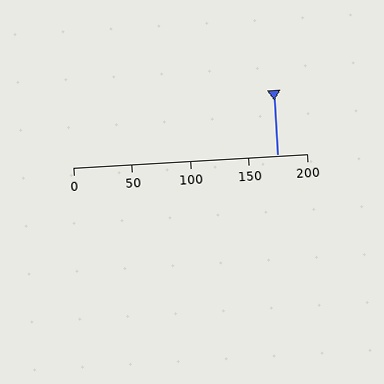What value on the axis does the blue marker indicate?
The marker indicates approximately 175.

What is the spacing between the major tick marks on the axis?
The major ticks are spaced 50 apart.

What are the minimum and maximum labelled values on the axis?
The axis runs from 0 to 200.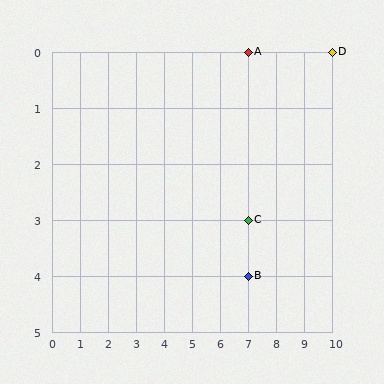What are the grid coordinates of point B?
Point B is at grid coordinates (7, 4).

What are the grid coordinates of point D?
Point D is at grid coordinates (10, 0).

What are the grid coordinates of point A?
Point A is at grid coordinates (7, 0).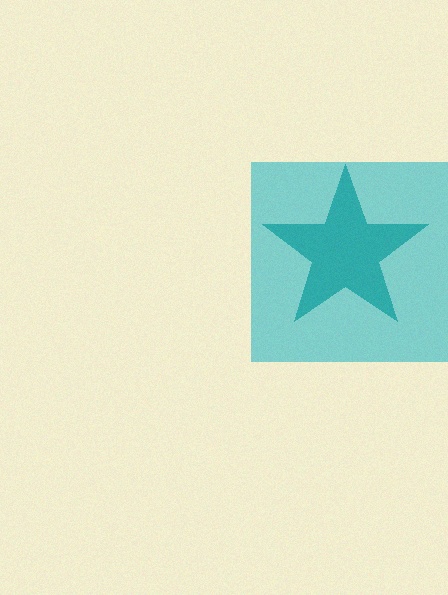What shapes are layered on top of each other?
The layered shapes are: a cyan square, a teal star.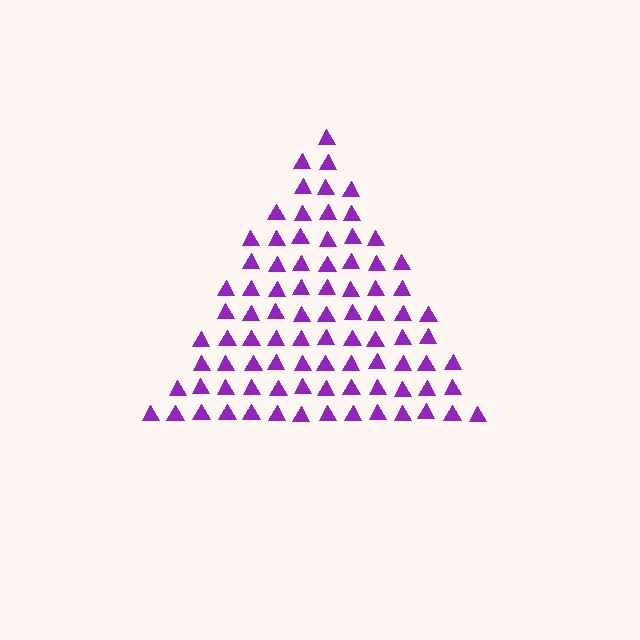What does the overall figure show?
The overall figure shows a triangle.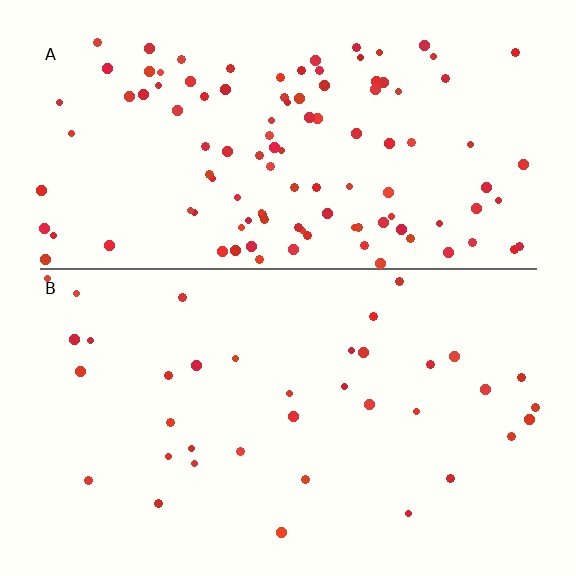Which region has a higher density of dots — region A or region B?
A (the top).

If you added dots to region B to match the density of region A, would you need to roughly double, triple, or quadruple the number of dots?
Approximately triple.